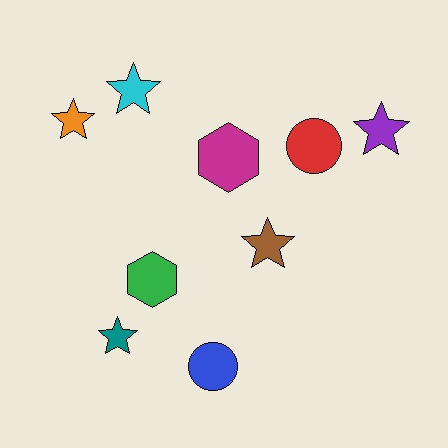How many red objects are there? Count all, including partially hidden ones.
There is 1 red object.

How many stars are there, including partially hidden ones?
There are 5 stars.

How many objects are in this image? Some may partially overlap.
There are 9 objects.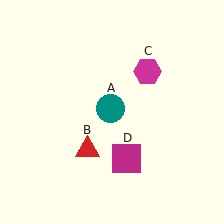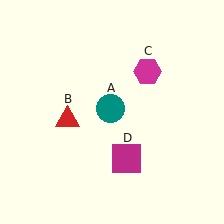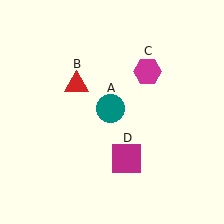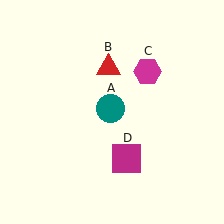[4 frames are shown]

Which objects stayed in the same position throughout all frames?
Teal circle (object A) and magenta hexagon (object C) and magenta square (object D) remained stationary.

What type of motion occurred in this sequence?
The red triangle (object B) rotated clockwise around the center of the scene.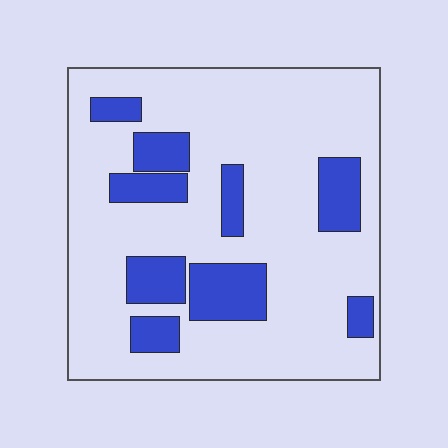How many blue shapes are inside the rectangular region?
9.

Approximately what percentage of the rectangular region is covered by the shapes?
Approximately 20%.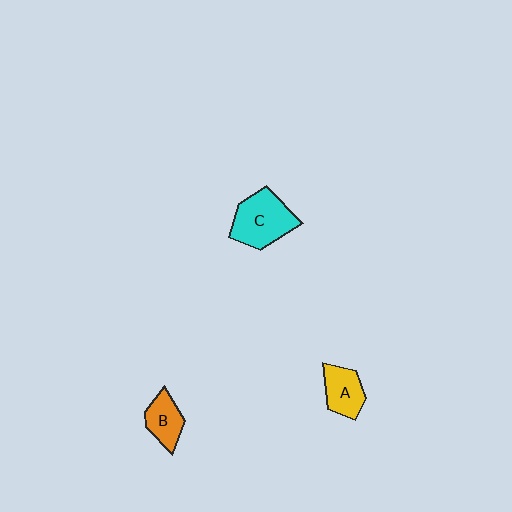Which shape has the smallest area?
Shape B (orange).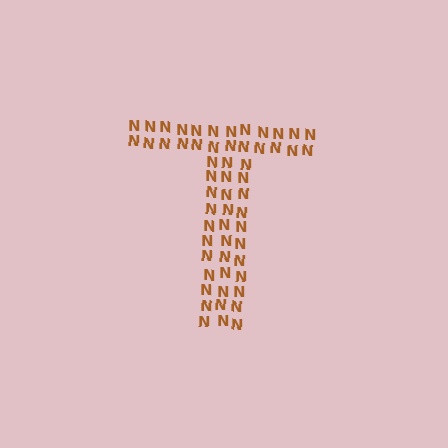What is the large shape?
The large shape is the letter T.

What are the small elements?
The small elements are letter N's.